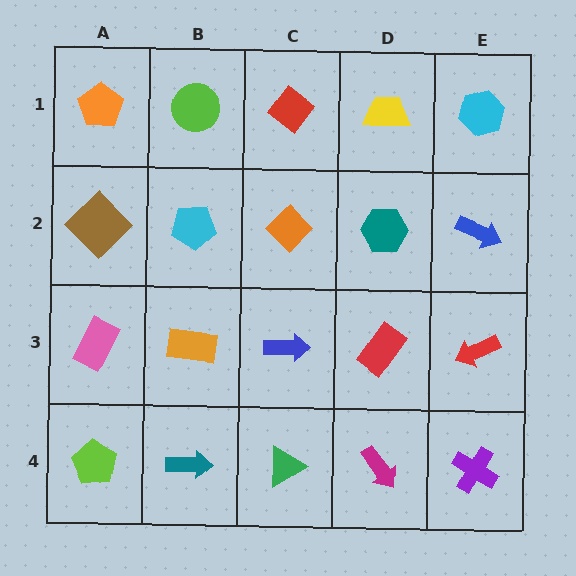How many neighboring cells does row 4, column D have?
3.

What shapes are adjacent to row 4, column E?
A red arrow (row 3, column E), a magenta arrow (row 4, column D).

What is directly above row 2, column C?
A red diamond.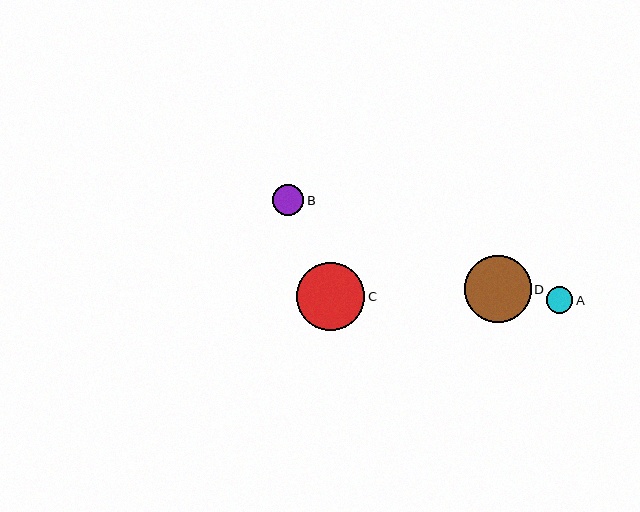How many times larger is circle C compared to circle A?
Circle C is approximately 2.6 times the size of circle A.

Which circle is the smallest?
Circle A is the smallest with a size of approximately 26 pixels.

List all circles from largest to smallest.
From largest to smallest: C, D, B, A.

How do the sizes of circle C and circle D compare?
Circle C and circle D are approximately the same size.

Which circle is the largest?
Circle C is the largest with a size of approximately 68 pixels.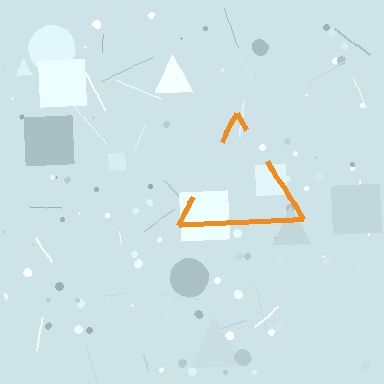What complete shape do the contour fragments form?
The contour fragments form a triangle.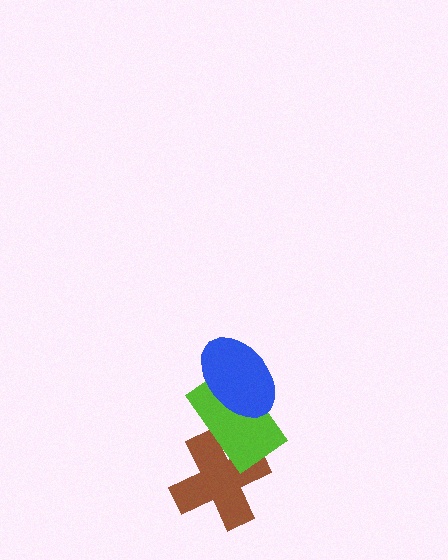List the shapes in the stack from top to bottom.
From top to bottom: the blue ellipse, the lime rectangle, the brown cross.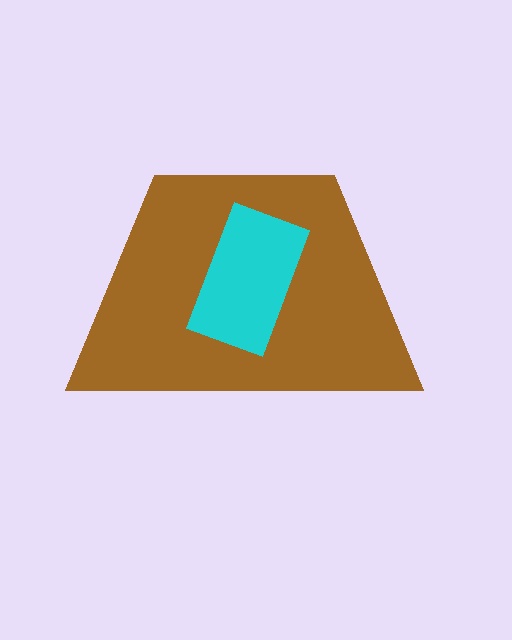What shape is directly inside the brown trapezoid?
The cyan rectangle.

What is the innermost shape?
The cyan rectangle.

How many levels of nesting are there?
2.